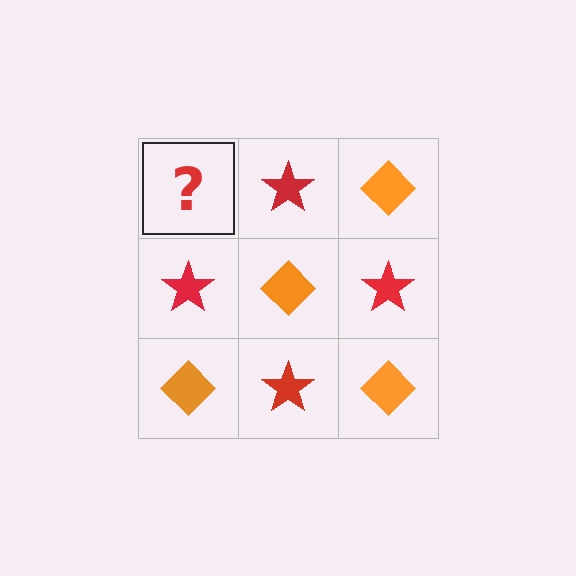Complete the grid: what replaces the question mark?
The question mark should be replaced with an orange diamond.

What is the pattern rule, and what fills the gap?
The rule is that it alternates orange diamond and red star in a checkerboard pattern. The gap should be filled with an orange diamond.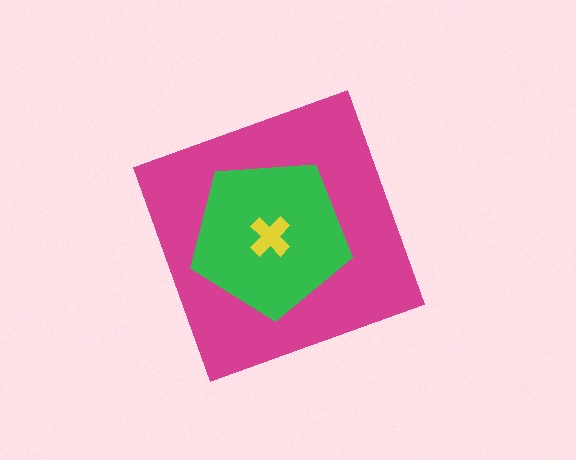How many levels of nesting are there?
3.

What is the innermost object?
The yellow cross.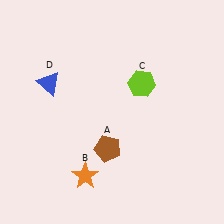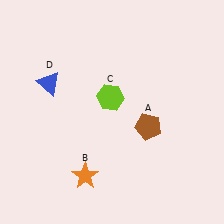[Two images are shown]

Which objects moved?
The objects that moved are: the brown pentagon (A), the lime hexagon (C).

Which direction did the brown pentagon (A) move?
The brown pentagon (A) moved right.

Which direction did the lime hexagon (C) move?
The lime hexagon (C) moved left.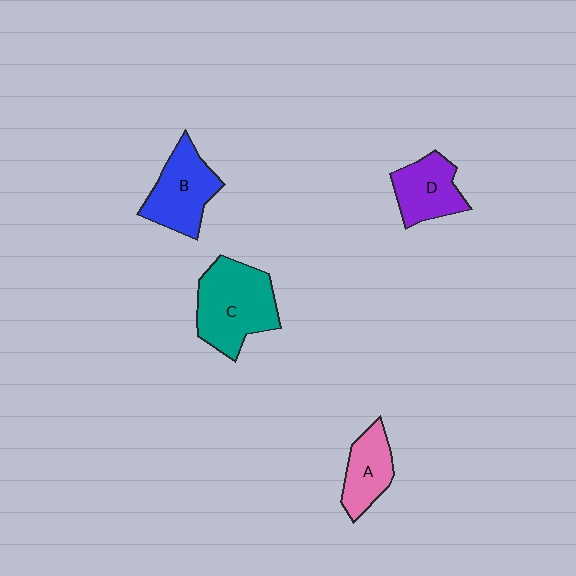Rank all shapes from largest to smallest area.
From largest to smallest: C (teal), B (blue), D (purple), A (pink).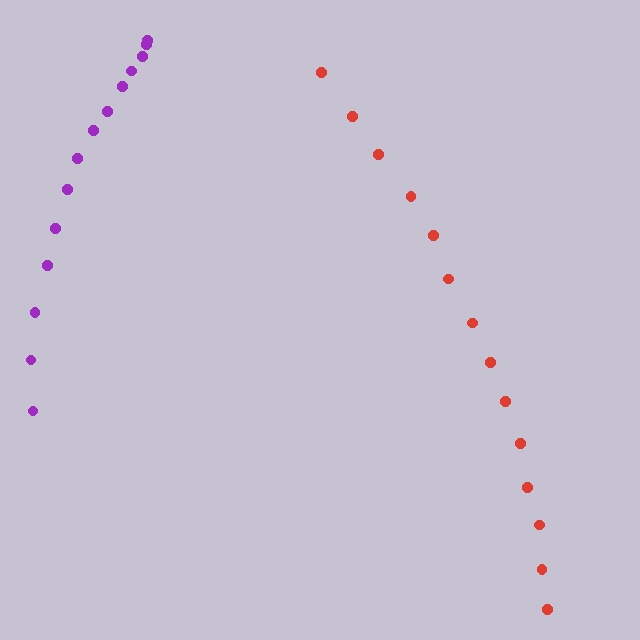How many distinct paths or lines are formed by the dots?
There are 2 distinct paths.